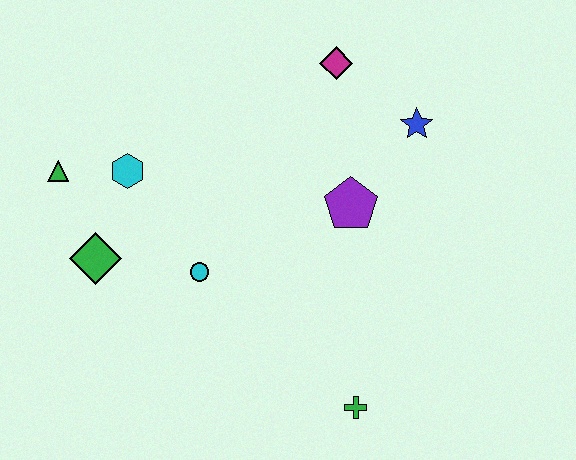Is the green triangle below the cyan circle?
No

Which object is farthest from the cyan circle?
The blue star is farthest from the cyan circle.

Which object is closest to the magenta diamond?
The blue star is closest to the magenta diamond.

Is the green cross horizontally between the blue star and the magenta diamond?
Yes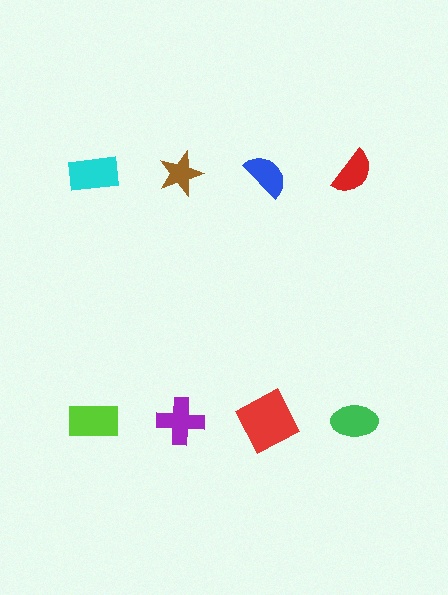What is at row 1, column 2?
A brown star.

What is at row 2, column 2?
A purple cross.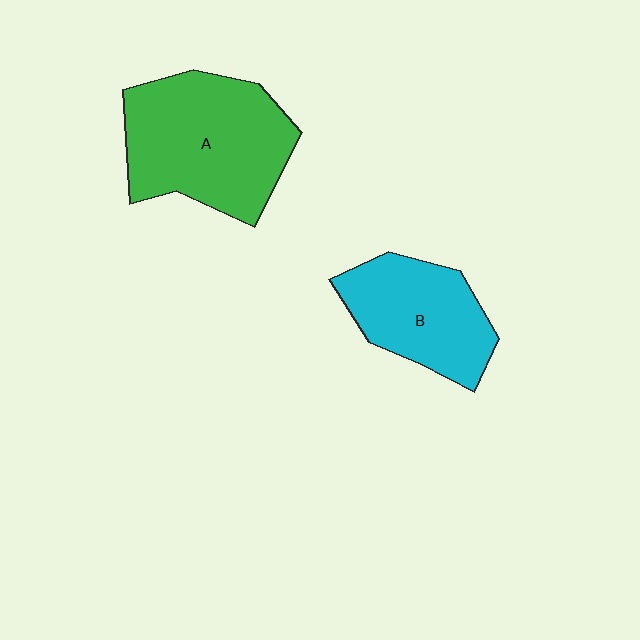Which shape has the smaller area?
Shape B (cyan).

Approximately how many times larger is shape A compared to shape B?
Approximately 1.4 times.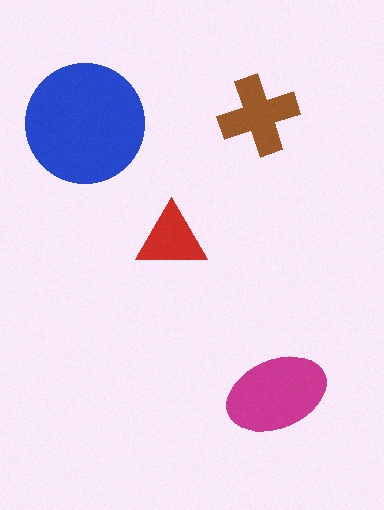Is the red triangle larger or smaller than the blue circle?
Smaller.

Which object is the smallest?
The red triangle.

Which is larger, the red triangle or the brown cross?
The brown cross.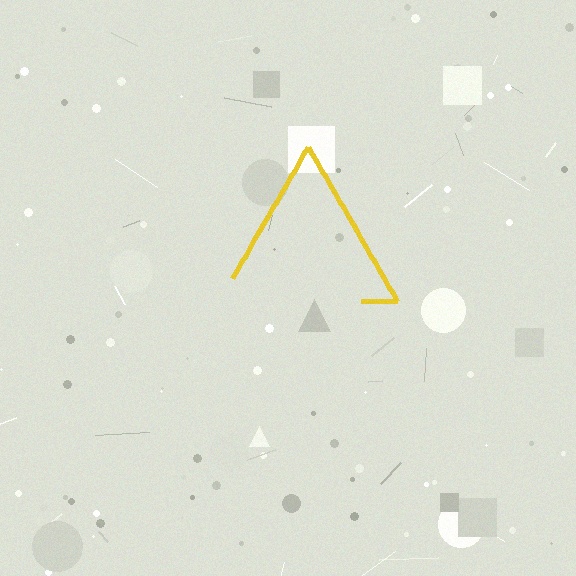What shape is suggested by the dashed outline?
The dashed outline suggests a triangle.